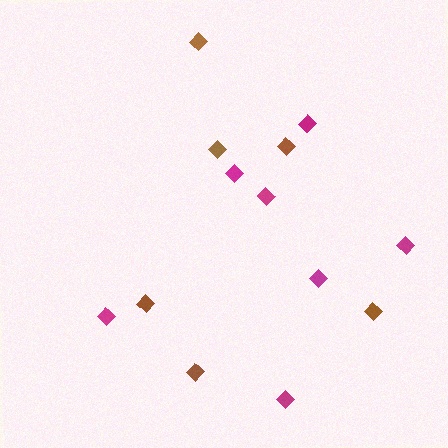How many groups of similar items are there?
There are 2 groups: one group of magenta diamonds (7) and one group of brown diamonds (6).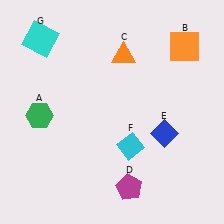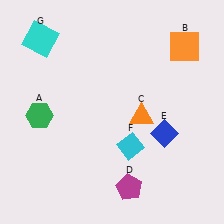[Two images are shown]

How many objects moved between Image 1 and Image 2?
1 object moved between the two images.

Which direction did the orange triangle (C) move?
The orange triangle (C) moved down.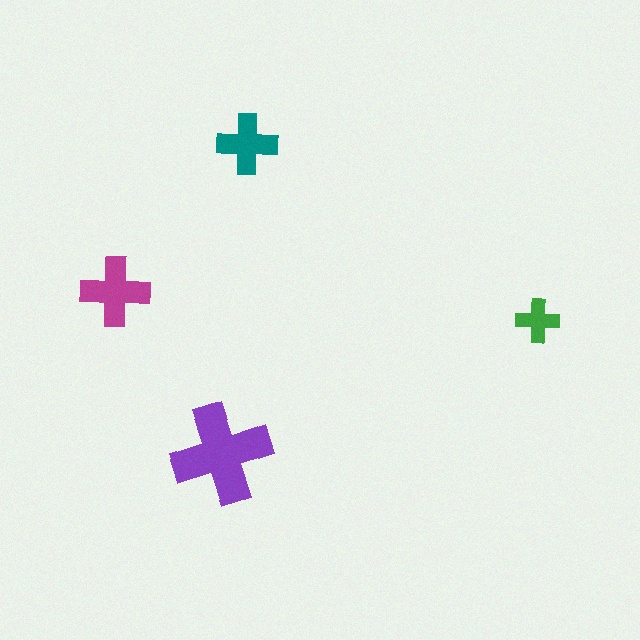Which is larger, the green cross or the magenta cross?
The magenta one.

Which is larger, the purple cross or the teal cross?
The purple one.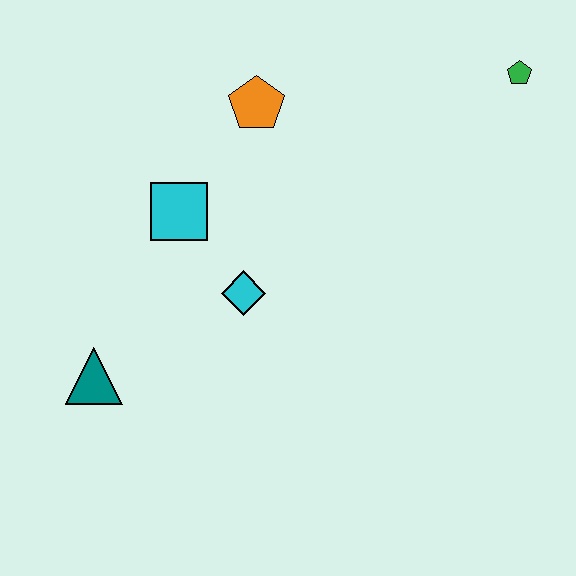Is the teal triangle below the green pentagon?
Yes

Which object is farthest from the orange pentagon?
The teal triangle is farthest from the orange pentagon.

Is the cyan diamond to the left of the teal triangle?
No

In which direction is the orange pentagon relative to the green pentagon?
The orange pentagon is to the left of the green pentagon.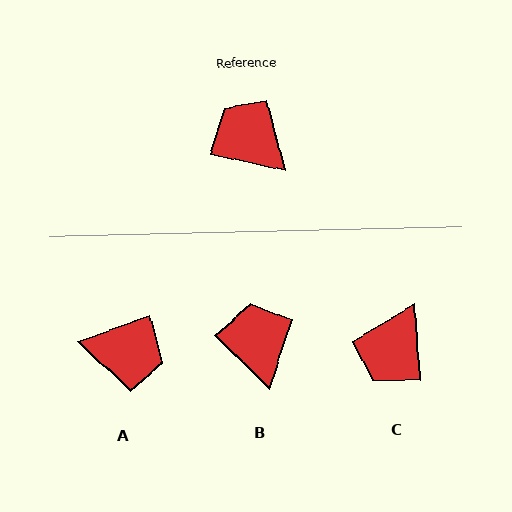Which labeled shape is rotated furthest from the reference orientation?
A, about 148 degrees away.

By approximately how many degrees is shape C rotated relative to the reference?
Approximately 106 degrees counter-clockwise.